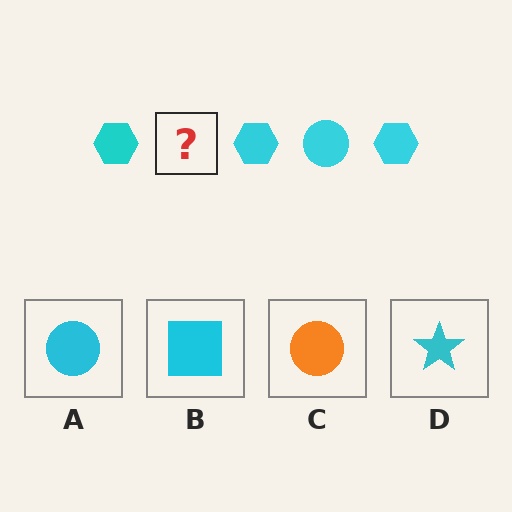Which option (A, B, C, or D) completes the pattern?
A.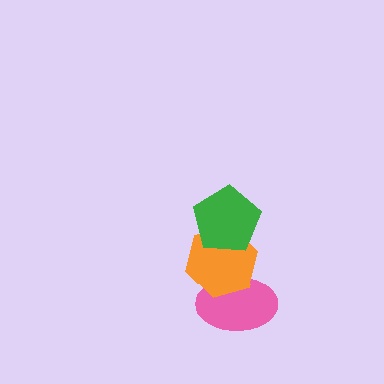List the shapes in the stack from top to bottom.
From top to bottom: the green pentagon, the orange hexagon, the pink ellipse.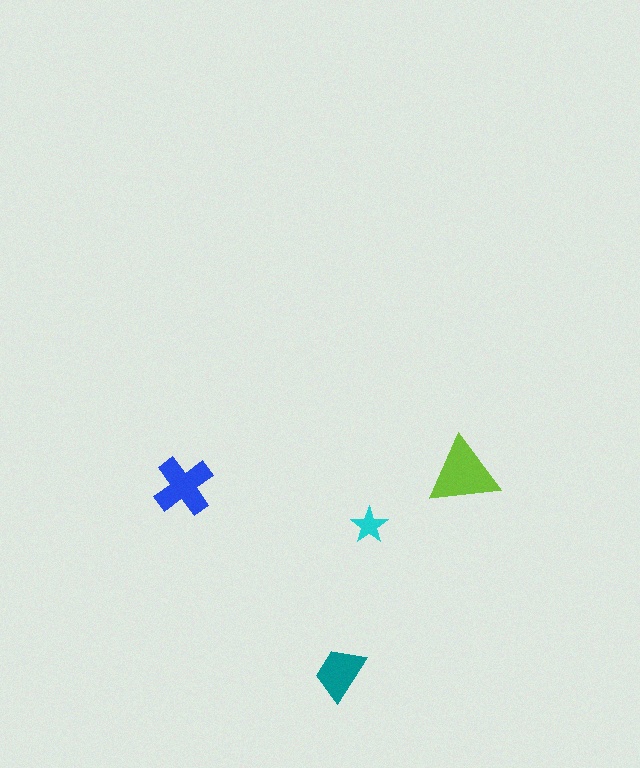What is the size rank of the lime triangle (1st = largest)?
1st.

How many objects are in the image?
There are 4 objects in the image.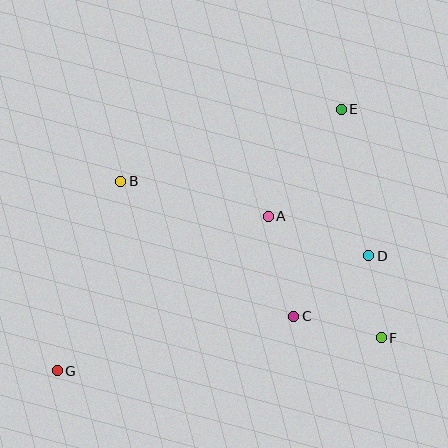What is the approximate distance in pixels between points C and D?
The distance between C and D is approximately 96 pixels.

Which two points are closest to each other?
Points D and F are closest to each other.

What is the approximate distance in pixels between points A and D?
The distance between A and D is approximately 108 pixels.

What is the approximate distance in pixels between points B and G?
The distance between B and G is approximately 200 pixels.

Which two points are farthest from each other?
Points E and G are farthest from each other.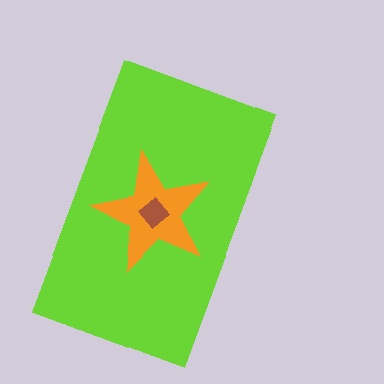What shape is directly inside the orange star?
The brown diamond.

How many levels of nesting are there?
3.